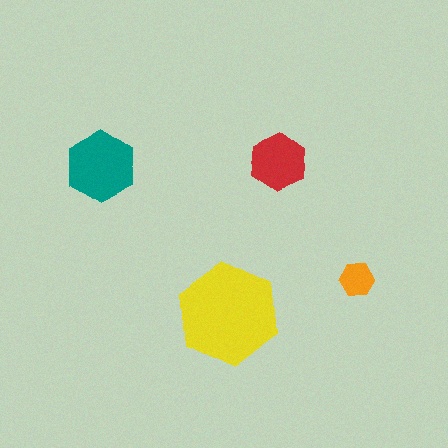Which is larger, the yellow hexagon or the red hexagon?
The yellow one.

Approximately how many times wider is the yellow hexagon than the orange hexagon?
About 3 times wider.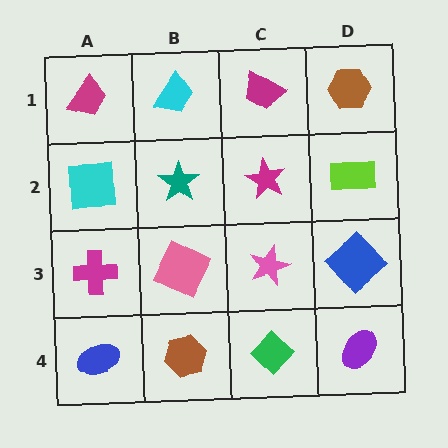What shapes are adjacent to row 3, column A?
A cyan square (row 2, column A), a blue ellipse (row 4, column A), a pink square (row 3, column B).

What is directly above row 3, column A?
A cyan square.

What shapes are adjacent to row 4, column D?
A blue diamond (row 3, column D), a green diamond (row 4, column C).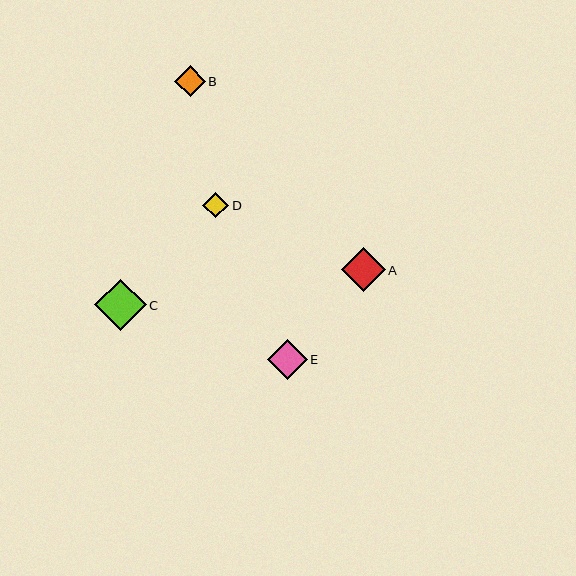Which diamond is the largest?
Diamond C is the largest with a size of approximately 52 pixels.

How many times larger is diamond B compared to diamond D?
Diamond B is approximately 1.2 times the size of diamond D.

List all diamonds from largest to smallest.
From largest to smallest: C, A, E, B, D.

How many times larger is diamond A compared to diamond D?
Diamond A is approximately 1.7 times the size of diamond D.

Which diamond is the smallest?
Diamond D is the smallest with a size of approximately 26 pixels.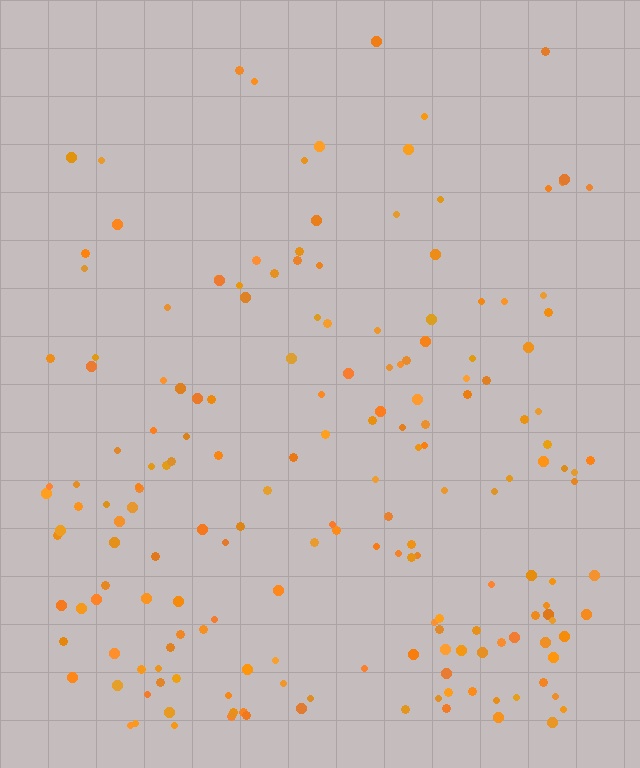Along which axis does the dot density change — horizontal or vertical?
Vertical.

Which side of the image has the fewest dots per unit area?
The top.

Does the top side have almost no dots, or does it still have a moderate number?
Still a moderate number, just noticeably fewer than the bottom.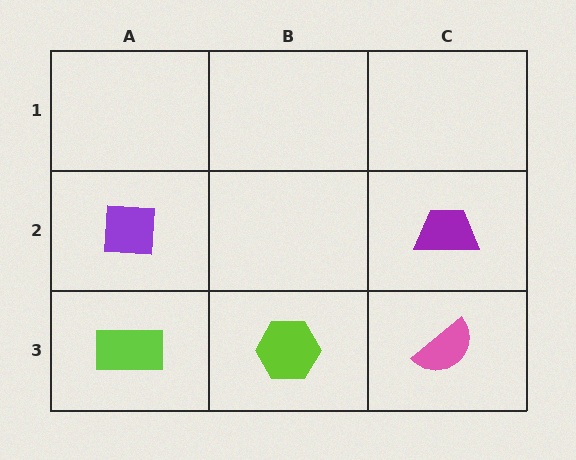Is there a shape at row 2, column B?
No, that cell is empty.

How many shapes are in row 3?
3 shapes.